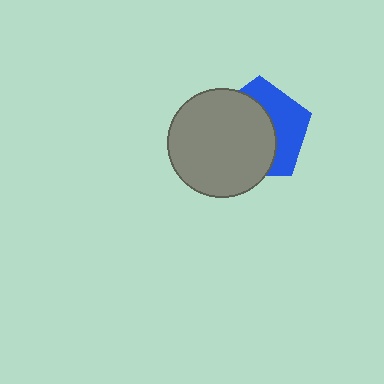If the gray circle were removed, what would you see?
You would see the complete blue pentagon.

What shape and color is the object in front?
The object in front is a gray circle.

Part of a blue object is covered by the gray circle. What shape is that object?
It is a pentagon.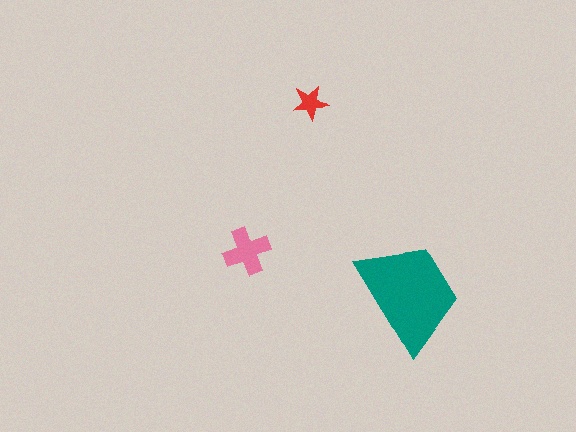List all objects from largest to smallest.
The teal trapezoid, the pink cross, the red star.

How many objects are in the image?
There are 3 objects in the image.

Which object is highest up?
The red star is topmost.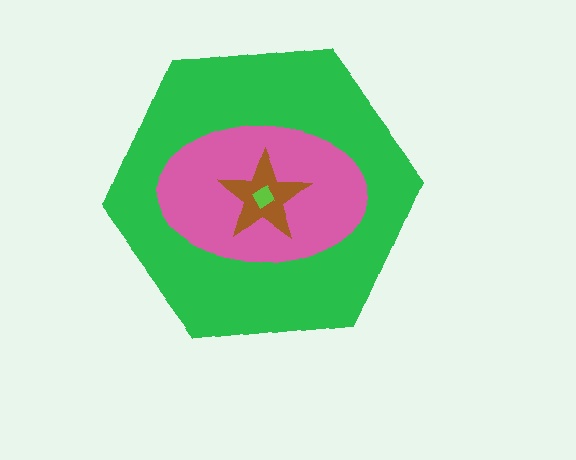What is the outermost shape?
The green hexagon.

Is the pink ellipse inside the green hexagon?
Yes.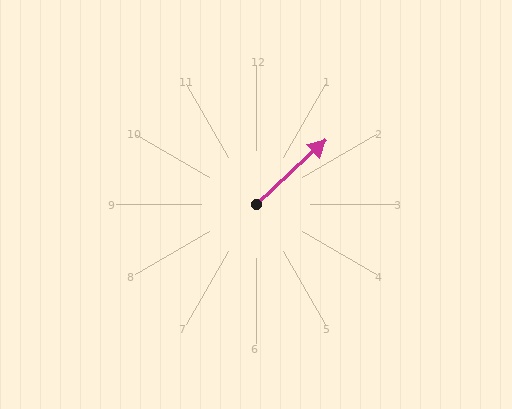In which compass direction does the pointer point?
Northeast.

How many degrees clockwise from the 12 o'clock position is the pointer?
Approximately 47 degrees.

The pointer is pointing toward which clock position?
Roughly 2 o'clock.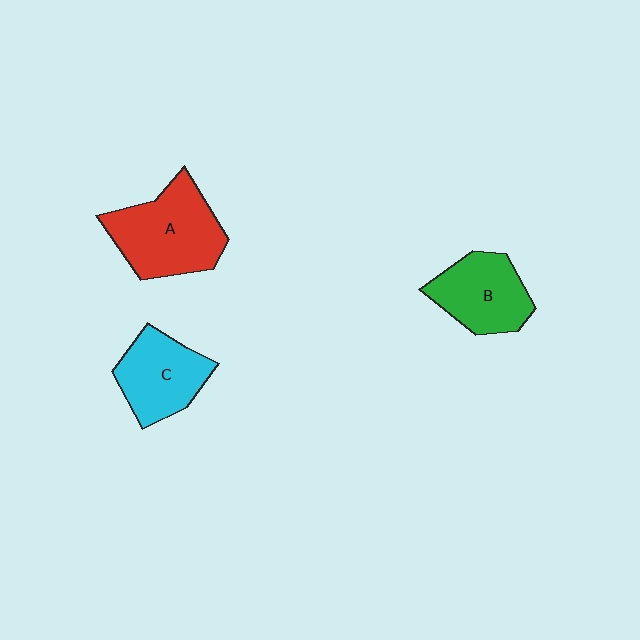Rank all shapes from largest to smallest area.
From largest to smallest: A (red), B (green), C (cyan).